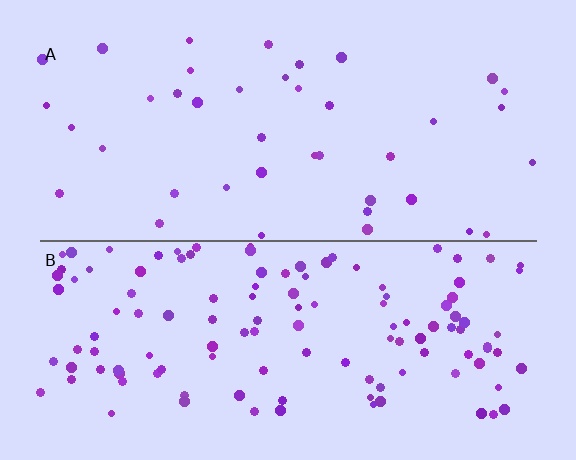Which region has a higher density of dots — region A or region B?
B (the bottom).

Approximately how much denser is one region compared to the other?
Approximately 3.1× — region B over region A.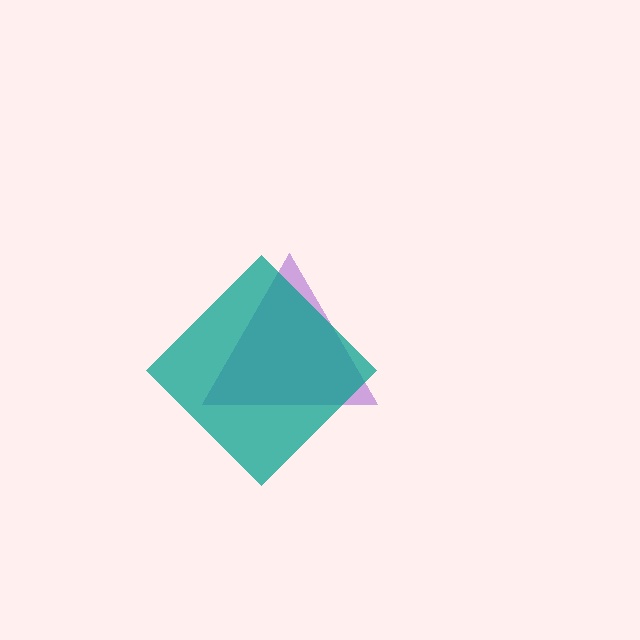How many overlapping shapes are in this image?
There are 2 overlapping shapes in the image.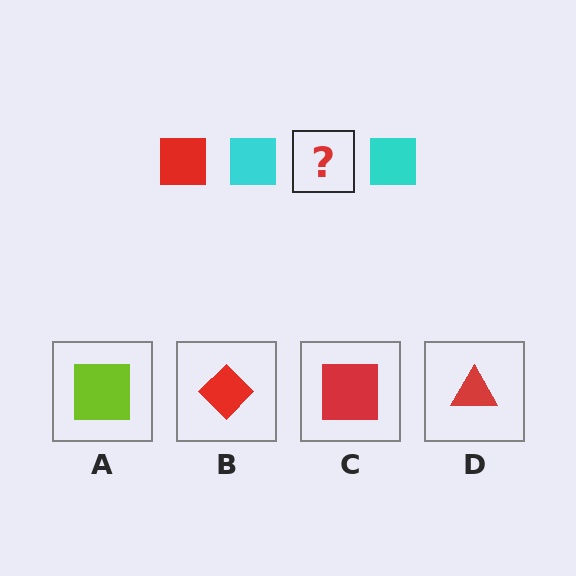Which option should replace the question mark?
Option C.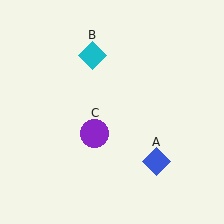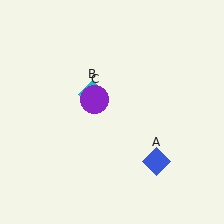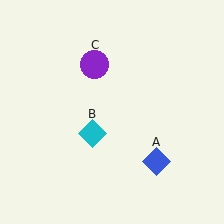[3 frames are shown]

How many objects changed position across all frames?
2 objects changed position: cyan diamond (object B), purple circle (object C).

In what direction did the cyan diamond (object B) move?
The cyan diamond (object B) moved down.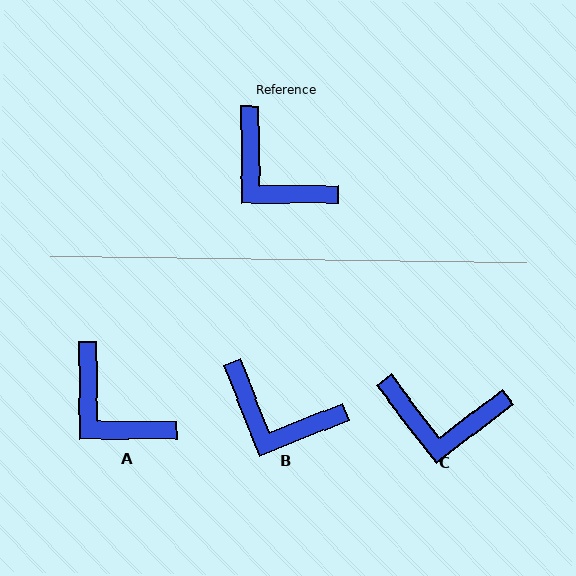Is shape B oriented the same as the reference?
No, it is off by about 21 degrees.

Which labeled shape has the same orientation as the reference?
A.